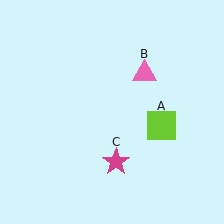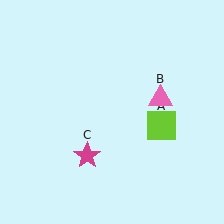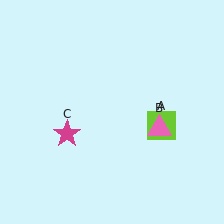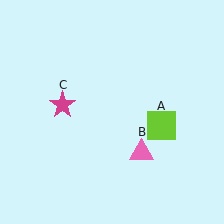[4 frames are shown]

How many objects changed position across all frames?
2 objects changed position: pink triangle (object B), magenta star (object C).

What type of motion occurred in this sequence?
The pink triangle (object B), magenta star (object C) rotated clockwise around the center of the scene.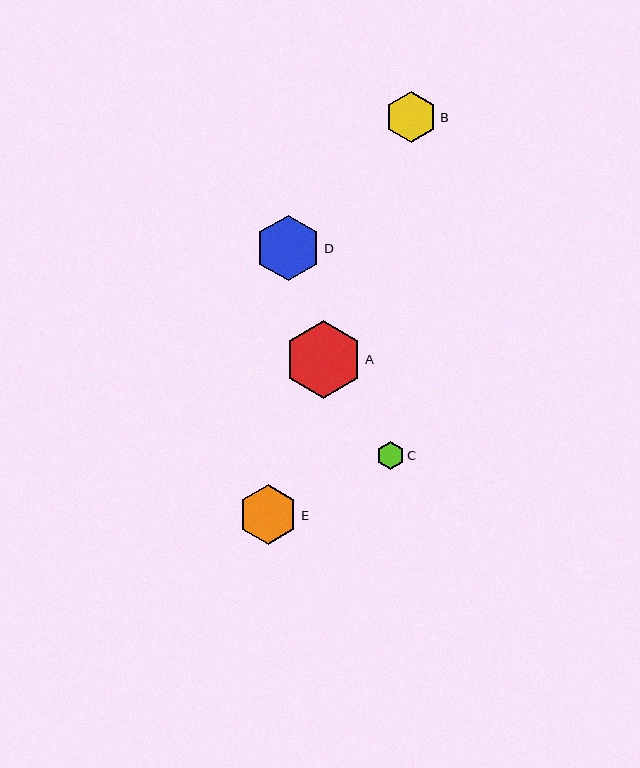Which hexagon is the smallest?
Hexagon C is the smallest with a size of approximately 27 pixels.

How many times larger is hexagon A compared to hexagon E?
Hexagon A is approximately 1.3 times the size of hexagon E.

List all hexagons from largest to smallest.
From largest to smallest: A, D, E, B, C.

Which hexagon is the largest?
Hexagon A is the largest with a size of approximately 78 pixels.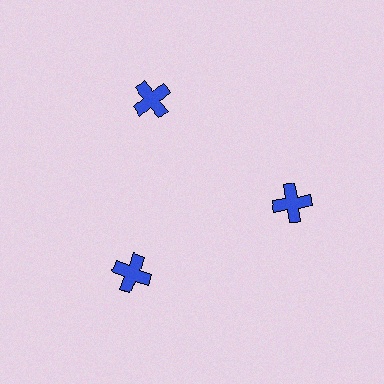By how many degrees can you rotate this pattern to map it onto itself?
The pattern maps onto itself every 120 degrees of rotation.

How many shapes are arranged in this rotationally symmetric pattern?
There are 3 shapes, arranged in 3 groups of 1.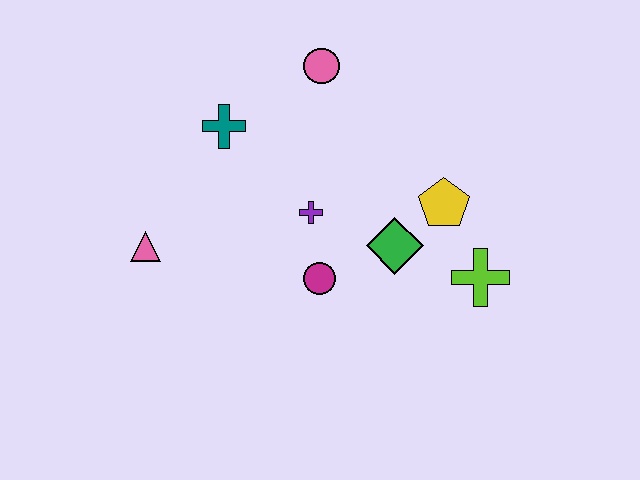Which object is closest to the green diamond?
The yellow pentagon is closest to the green diamond.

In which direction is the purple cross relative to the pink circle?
The purple cross is below the pink circle.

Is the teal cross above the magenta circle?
Yes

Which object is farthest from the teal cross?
The lime cross is farthest from the teal cross.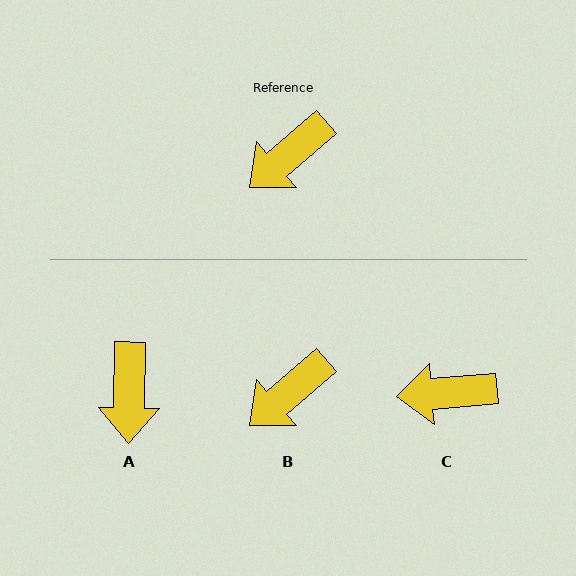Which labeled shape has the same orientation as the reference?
B.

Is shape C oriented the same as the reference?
No, it is off by about 36 degrees.